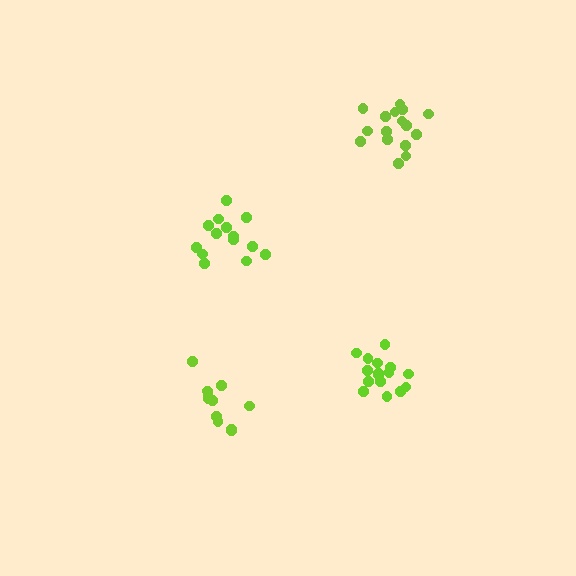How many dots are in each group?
Group 1: 14 dots, Group 2: 11 dots, Group 3: 16 dots, Group 4: 16 dots (57 total).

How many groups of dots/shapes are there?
There are 4 groups.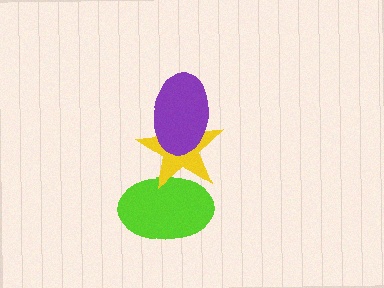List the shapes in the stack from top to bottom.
From top to bottom: the purple ellipse, the yellow star, the lime ellipse.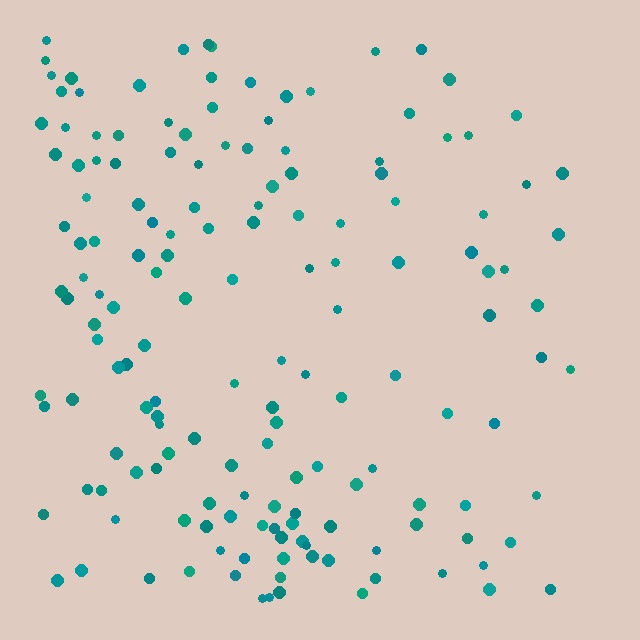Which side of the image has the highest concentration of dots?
The left.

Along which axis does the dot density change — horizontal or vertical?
Horizontal.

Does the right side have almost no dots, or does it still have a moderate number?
Still a moderate number, just noticeably fewer than the left.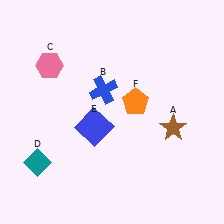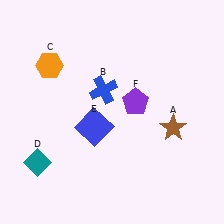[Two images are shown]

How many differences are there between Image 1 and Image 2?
There are 2 differences between the two images.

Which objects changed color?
C changed from pink to orange. F changed from orange to purple.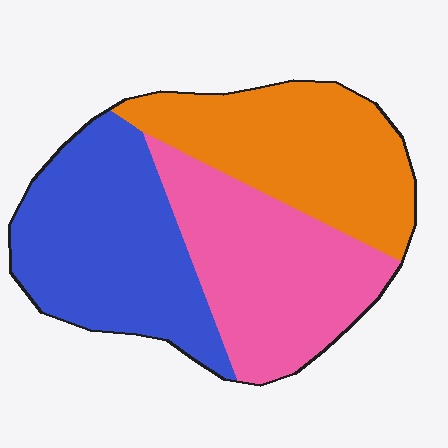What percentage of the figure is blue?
Blue takes up between a third and a half of the figure.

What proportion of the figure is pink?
Pink covers about 35% of the figure.